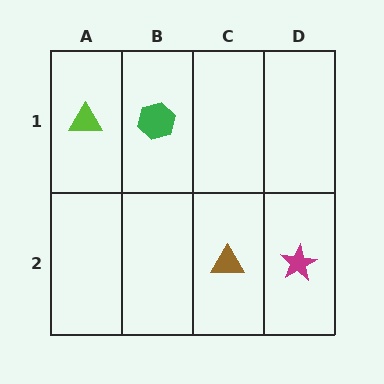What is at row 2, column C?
A brown triangle.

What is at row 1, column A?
A lime triangle.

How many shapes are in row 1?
2 shapes.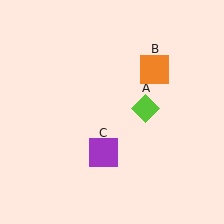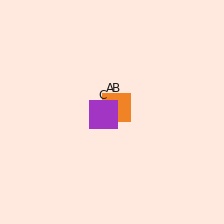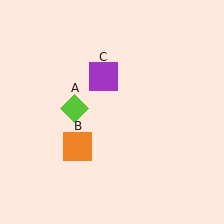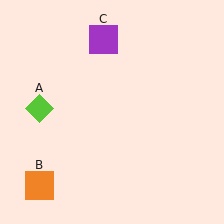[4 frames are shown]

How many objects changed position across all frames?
3 objects changed position: lime diamond (object A), orange square (object B), purple square (object C).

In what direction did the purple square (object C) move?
The purple square (object C) moved up.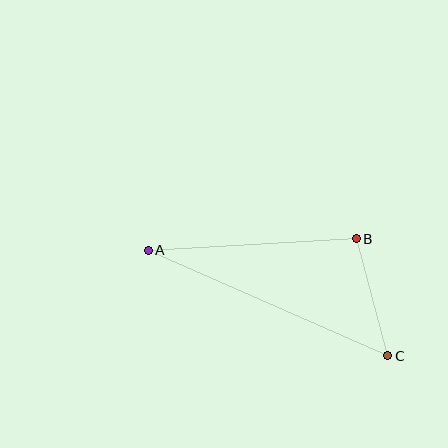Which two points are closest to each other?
Points B and C are closest to each other.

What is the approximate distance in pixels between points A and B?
The distance between A and B is approximately 208 pixels.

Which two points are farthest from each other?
Points A and C are farthest from each other.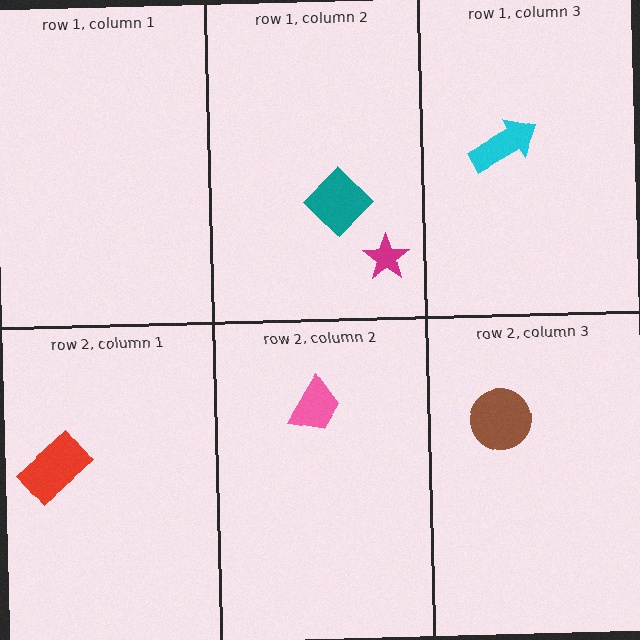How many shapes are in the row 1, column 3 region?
1.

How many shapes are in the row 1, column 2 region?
2.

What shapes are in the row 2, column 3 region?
The brown circle.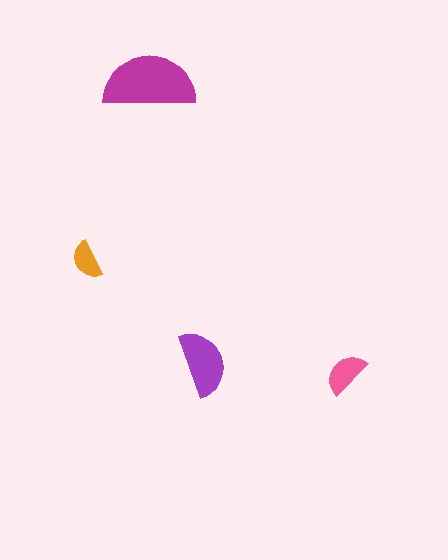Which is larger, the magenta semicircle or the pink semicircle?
The magenta one.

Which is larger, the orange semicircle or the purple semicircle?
The purple one.